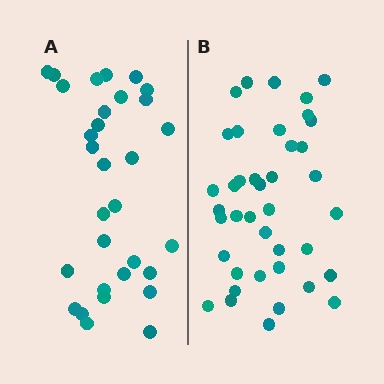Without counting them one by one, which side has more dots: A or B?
Region B (the right region) has more dots.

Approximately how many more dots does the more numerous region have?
Region B has roughly 8 or so more dots than region A.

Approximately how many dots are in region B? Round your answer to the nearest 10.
About 40 dots.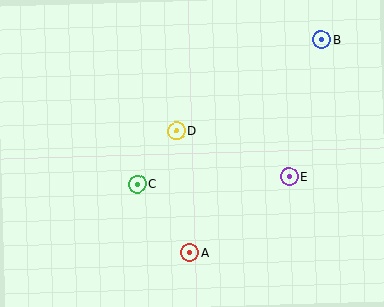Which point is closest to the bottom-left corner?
Point C is closest to the bottom-left corner.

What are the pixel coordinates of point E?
Point E is at (289, 177).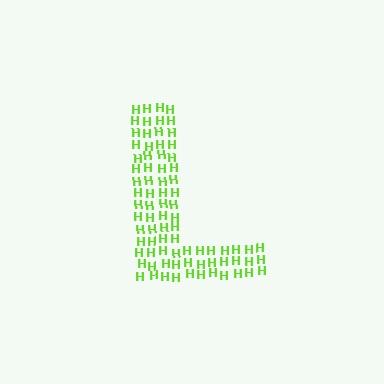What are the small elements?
The small elements are letter H's.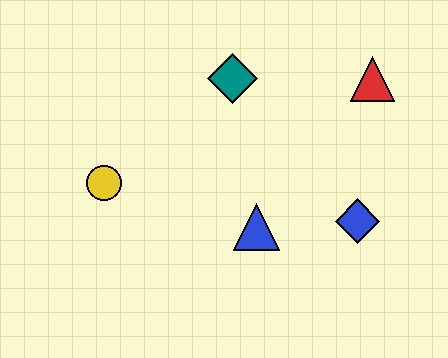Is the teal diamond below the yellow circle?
No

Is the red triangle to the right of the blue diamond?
Yes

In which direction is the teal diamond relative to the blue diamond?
The teal diamond is above the blue diamond.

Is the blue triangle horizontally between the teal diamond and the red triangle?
Yes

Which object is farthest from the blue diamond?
The yellow circle is farthest from the blue diamond.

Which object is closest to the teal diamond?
The red triangle is closest to the teal diamond.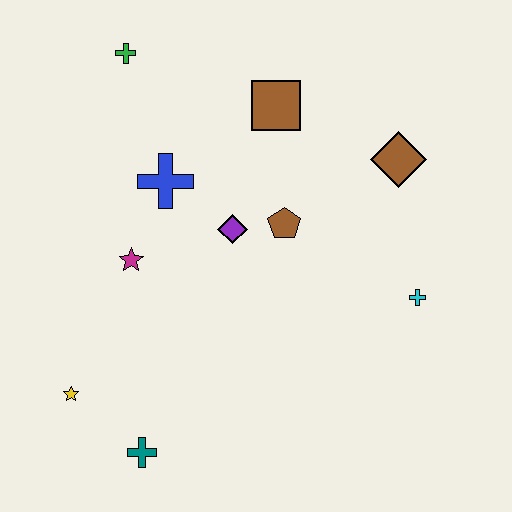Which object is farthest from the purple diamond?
The teal cross is farthest from the purple diamond.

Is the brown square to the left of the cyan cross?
Yes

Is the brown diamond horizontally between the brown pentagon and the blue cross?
No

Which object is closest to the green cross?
The blue cross is closest to the green cross.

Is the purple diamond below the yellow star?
No